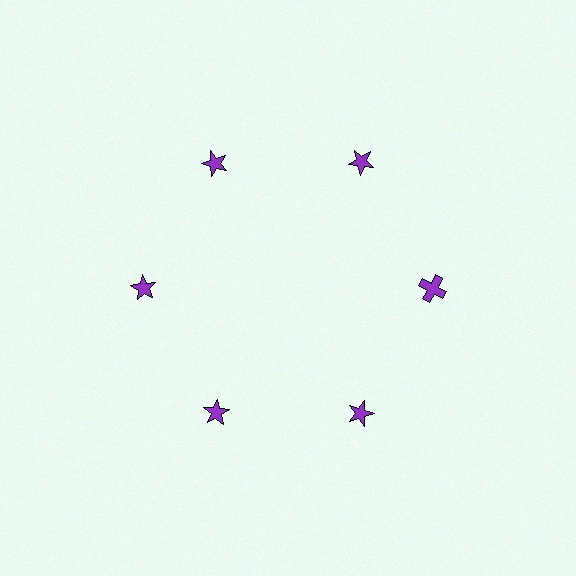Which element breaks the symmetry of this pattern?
The purple cross at roughly the 3 o'clock position breaks the symmetry. All other shapes are purple stars.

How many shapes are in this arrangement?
There are 6 shapes arranged in a ring pattern.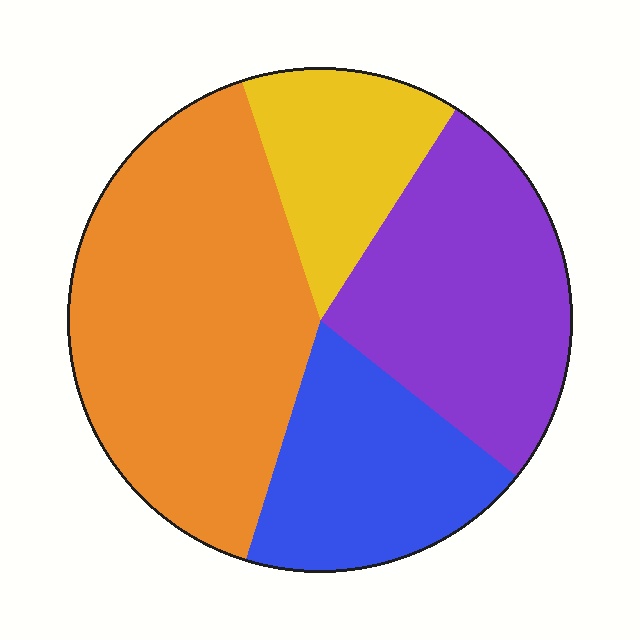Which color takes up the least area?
Yellow, at roughly 15%.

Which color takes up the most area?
Orange, at roughly 40%.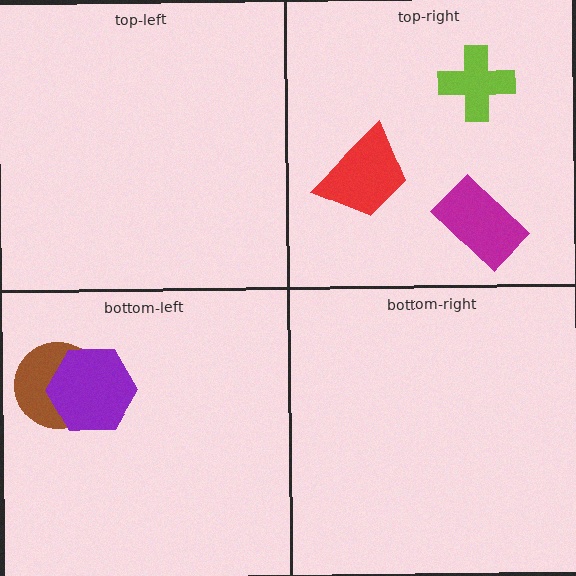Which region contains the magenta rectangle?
The top-right region.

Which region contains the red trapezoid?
The top-right region.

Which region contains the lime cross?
The top-right region.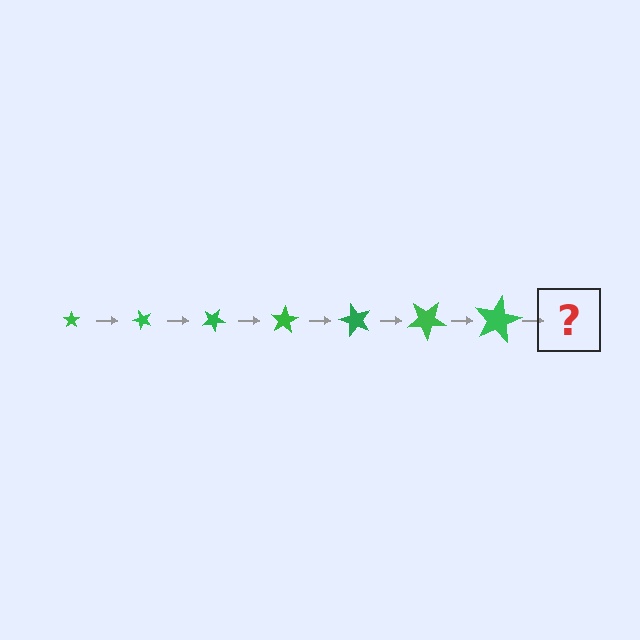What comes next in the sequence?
The next element should be a star, larger than the previous one and rotated 350 degrees from the start.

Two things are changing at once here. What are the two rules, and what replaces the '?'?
The two rules are that the star grows larger each step and it rotates 50 degrees each step. The '?' should be a star, larger than the previous one and rotated 350 degrees from the start.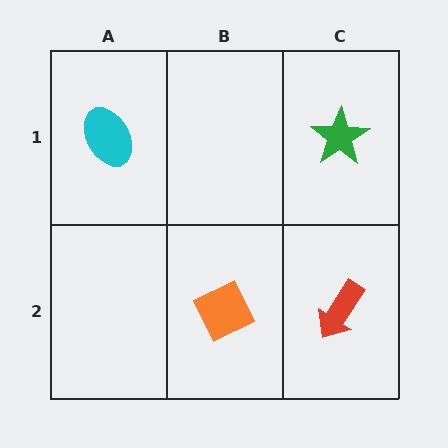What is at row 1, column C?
A green star.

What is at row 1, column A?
A cyan ellipse.